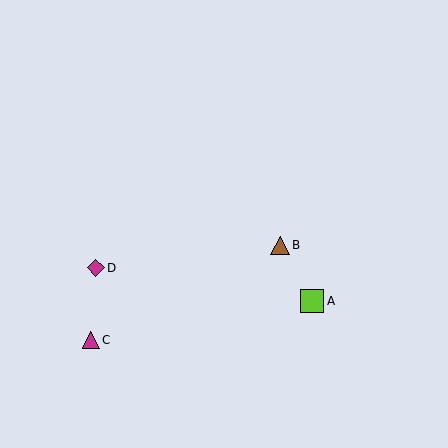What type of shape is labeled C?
Shape C is a magenta triangle.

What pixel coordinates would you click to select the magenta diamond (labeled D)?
Click at (96, 268) to select the magenta diamond D.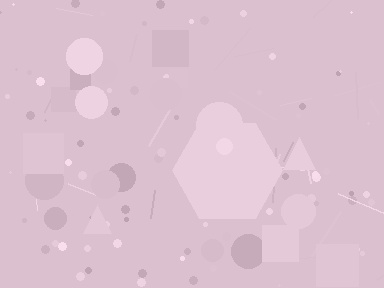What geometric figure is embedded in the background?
A hexagon is embedded in the background.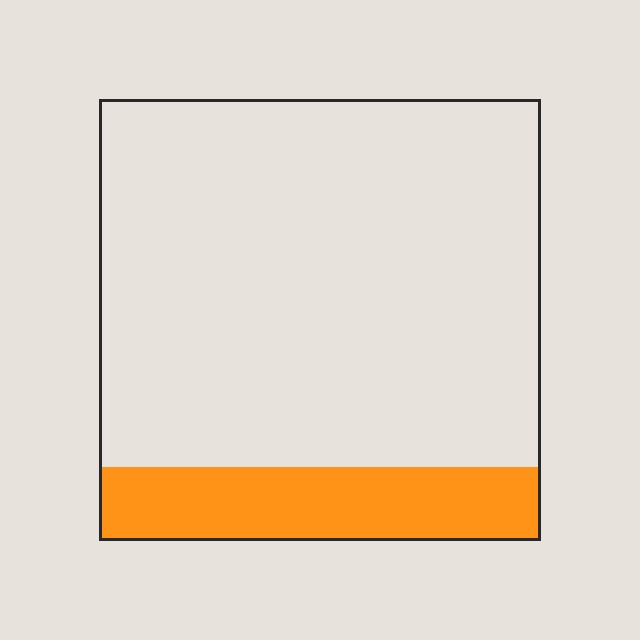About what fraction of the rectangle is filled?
About one sixth (1/6).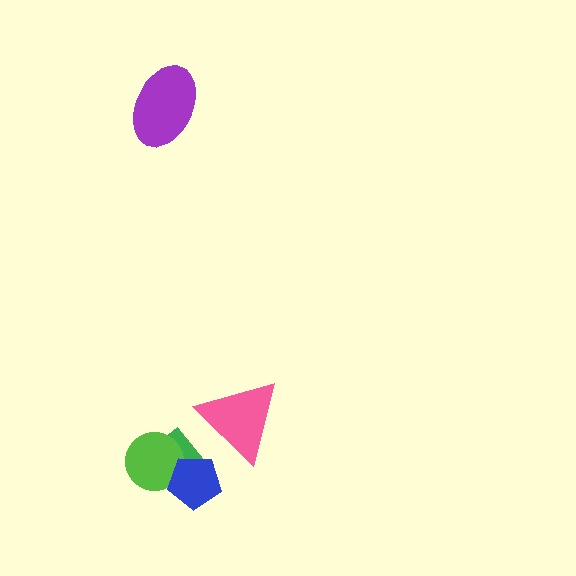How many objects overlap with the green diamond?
2 objects overlap with the green diamond.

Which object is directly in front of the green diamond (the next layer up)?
The lime circle is directly in front of the green diamond.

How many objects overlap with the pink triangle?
0 objects overlap with the pink triangle.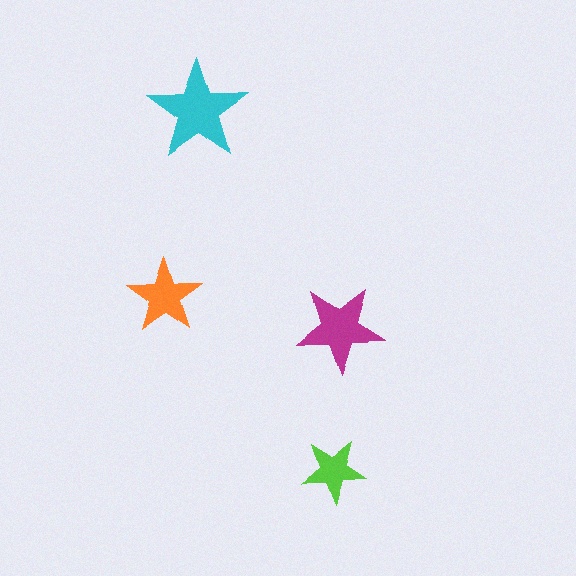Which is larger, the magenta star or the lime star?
The magenta one.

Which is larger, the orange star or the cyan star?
The cyan one.